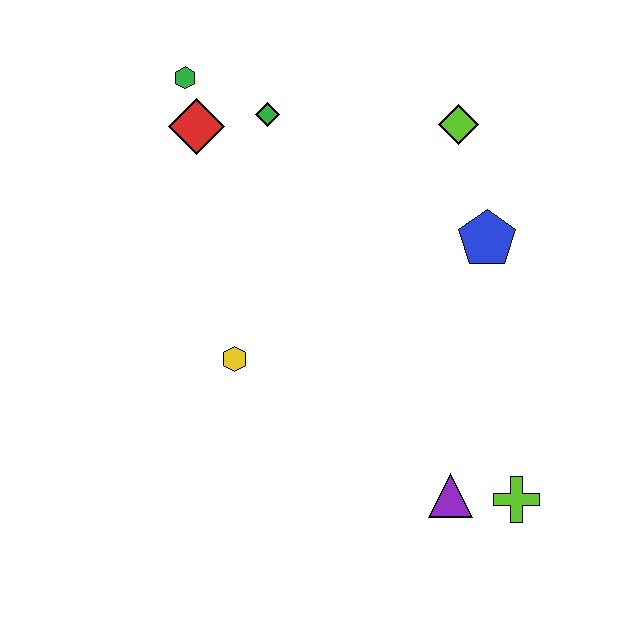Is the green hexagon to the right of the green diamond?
No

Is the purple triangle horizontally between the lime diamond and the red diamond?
Yes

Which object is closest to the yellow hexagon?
The red diamond is closest to the yellow hexagon.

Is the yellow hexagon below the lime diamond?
Yes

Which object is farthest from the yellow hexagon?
The lime diamond is farthest from the yellow hexagon.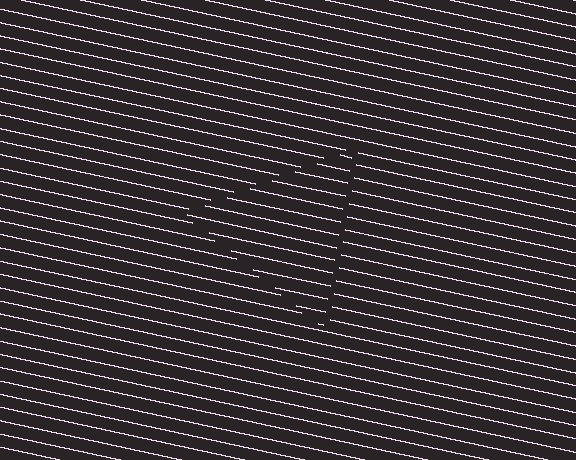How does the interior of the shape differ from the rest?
The interior of the shape contains the same grating, shifted by half a period — the contour is defined by the phase discontinuity where line-ends from the inner and outer gratings abut.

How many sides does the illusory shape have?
3 sides — the line-ends trace a triangle.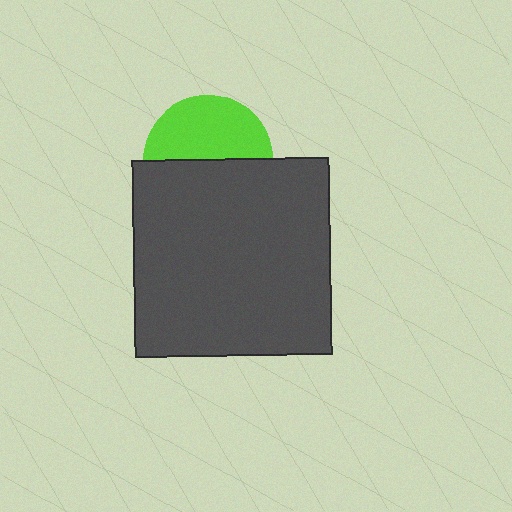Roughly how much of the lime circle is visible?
About half of it is visible (roughly 48%).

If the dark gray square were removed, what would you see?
You would see the complete lime circle.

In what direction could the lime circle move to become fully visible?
The lime circle could move up. That would shift it out from behind the dark gray square entirely.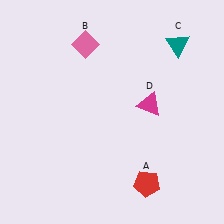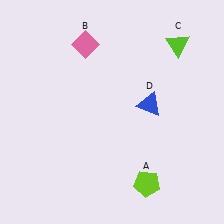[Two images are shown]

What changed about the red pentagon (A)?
In Image 1, A is red. In Image 2, it changed to lime.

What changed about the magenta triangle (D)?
In Image 1, D is magenta. In Image 2, it changed to blue.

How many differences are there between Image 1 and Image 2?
There are 3 differences between the two images.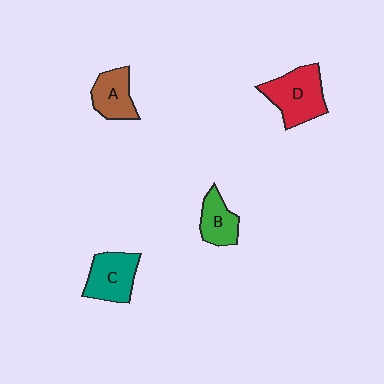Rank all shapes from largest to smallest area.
From largest to smallest: D (red), C (teal), A (brown), B (green).